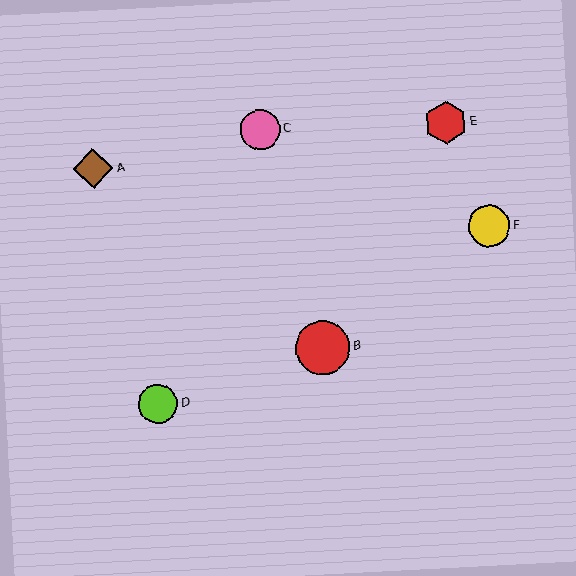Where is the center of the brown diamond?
The center of the brown diamond is at (93, 169).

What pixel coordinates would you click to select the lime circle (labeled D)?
Click at (158, 404) to select the lime circle D.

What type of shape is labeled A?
Shape A is a brown diamond.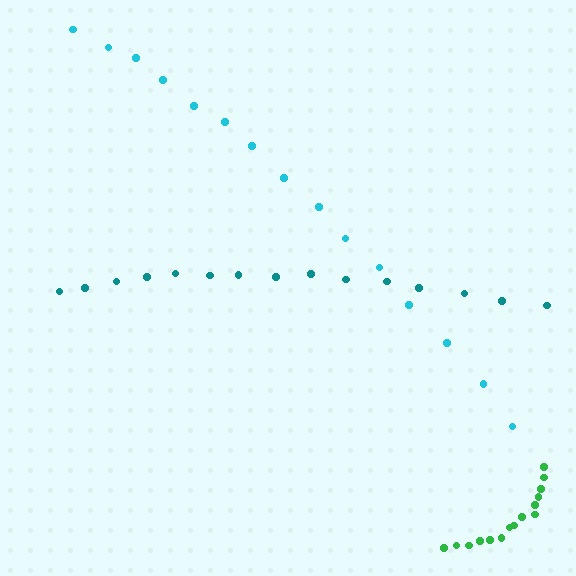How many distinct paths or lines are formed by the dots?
There are 3 distinct paths.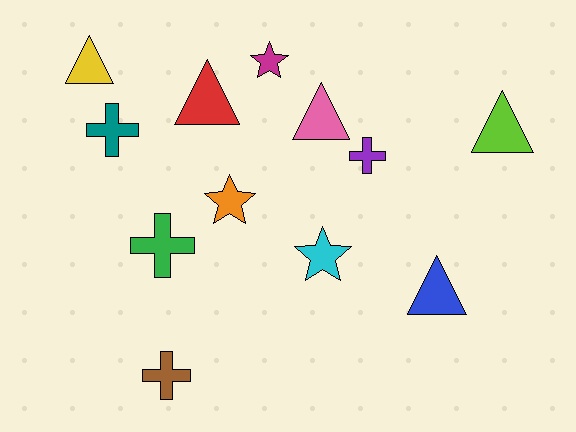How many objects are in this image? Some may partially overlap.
There are 12 objects.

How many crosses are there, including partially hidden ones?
There are 4 crosses.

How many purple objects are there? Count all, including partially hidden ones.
There is 1 purple object.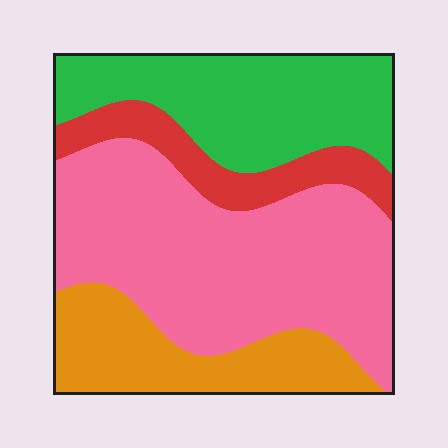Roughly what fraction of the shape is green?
Green takes up between a sixth and a third of the shape.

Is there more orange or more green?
Green.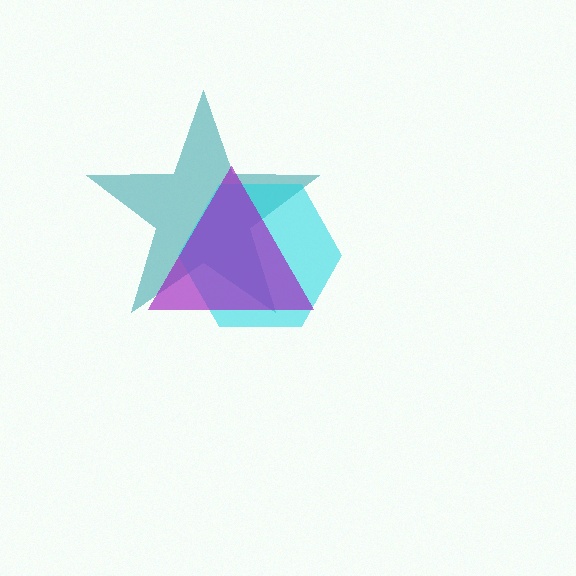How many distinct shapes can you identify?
There are 3 distinct shapes: a teal star, a cyan hexagon, a purple triangle.